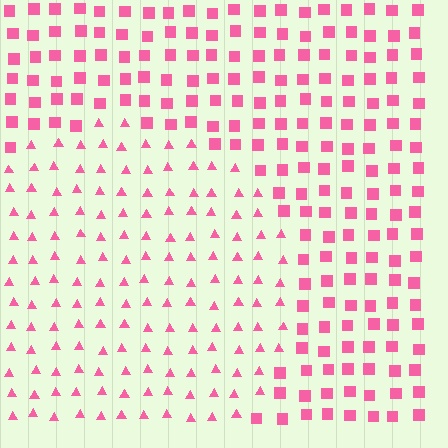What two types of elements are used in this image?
The image uses triangles inside the circle region and squares outside it.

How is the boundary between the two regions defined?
The boundary is defined by a change in element shape: triangles inside vs. squares outside. All elements share the same color and spacing.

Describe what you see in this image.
The image is filled with small pink elements arranged in a uniform grid. A circle-shaped region contains triangles, while the surrounding area contains squares. The boundary is defined purely by the change in element shape.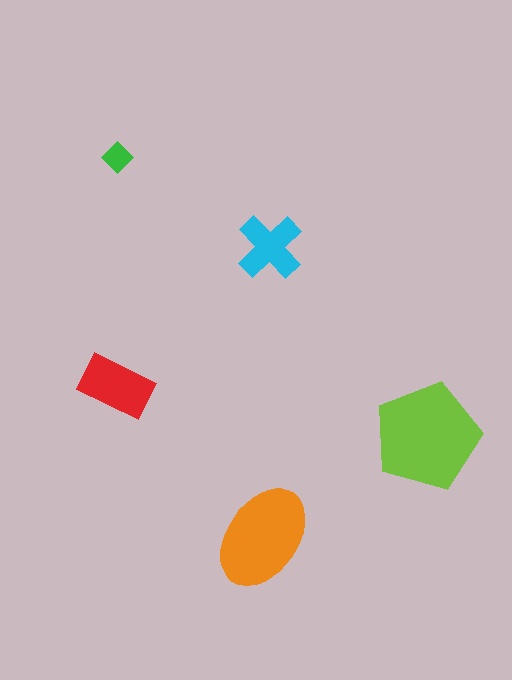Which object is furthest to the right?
The lime pentagon is rightmost.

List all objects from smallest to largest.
The green diamond, the cyan cross, the red rectangle, the orange ellipse, the lime pentagon.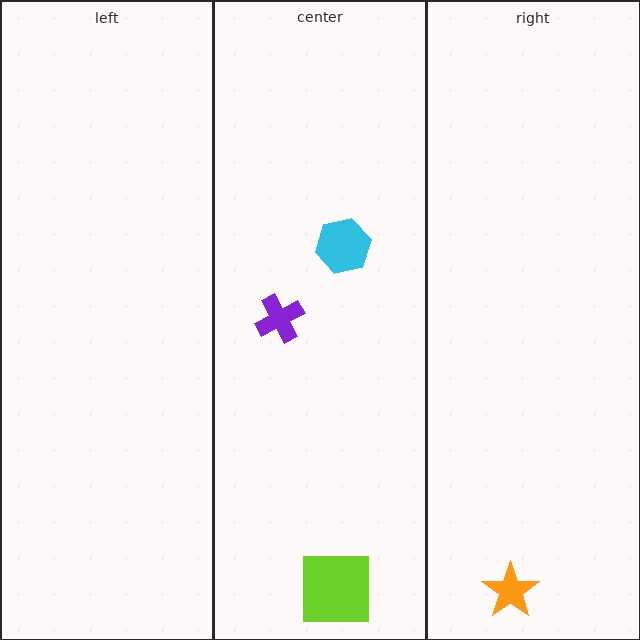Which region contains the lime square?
The center region.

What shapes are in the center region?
The purple cross, the cyan hexagon, the lime square.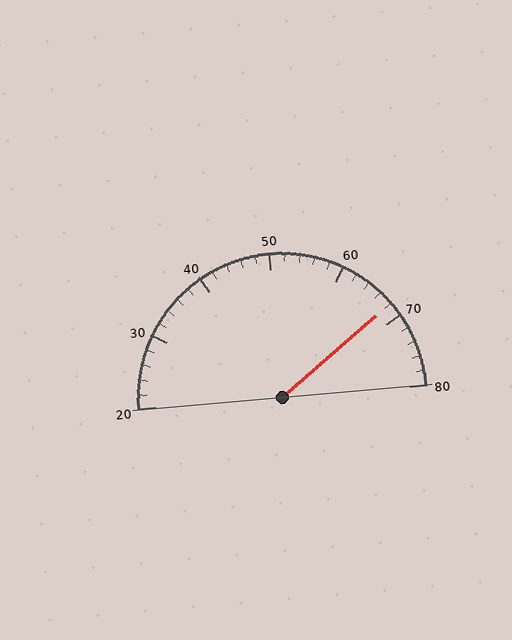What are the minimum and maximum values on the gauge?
The gauge ranges from 20 to 80.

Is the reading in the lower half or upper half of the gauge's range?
The reading is in the upper half of the range (20 to 80).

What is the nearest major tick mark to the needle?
The nearest major tick mark is 70.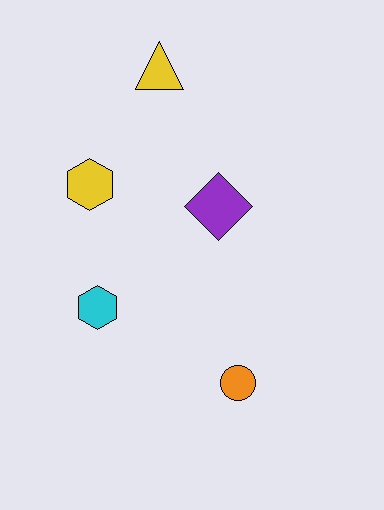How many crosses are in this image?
There are no crosses.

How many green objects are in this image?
There are no green objects.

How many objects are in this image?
There are 5 objects.